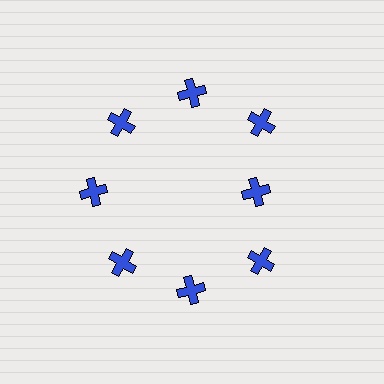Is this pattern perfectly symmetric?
No. The 8 blue crosses are arranged in a ring, but one element near the 3 o'clock position is pulled inward toward the center, breaking the 8-fold rotational symmetry.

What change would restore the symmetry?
The symmetry would be restored by moving it outward, back onto the ring so that all 8 crosses sit at equal angles and equal distance from the center.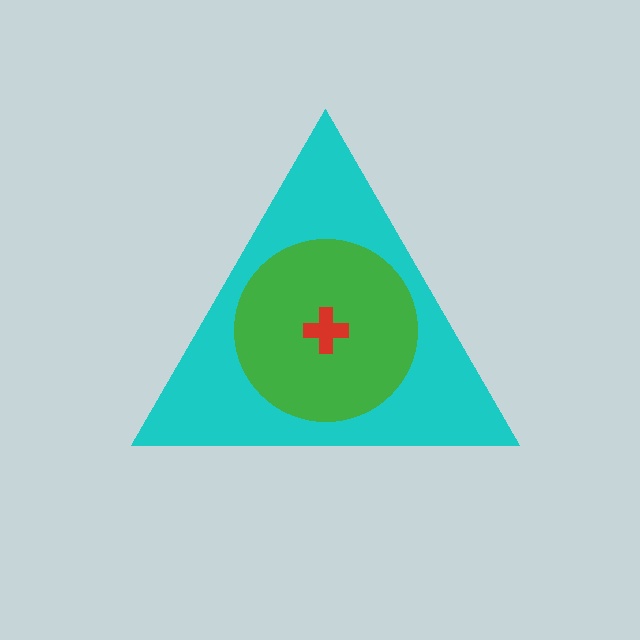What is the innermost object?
The red cross.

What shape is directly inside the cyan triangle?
The green circle.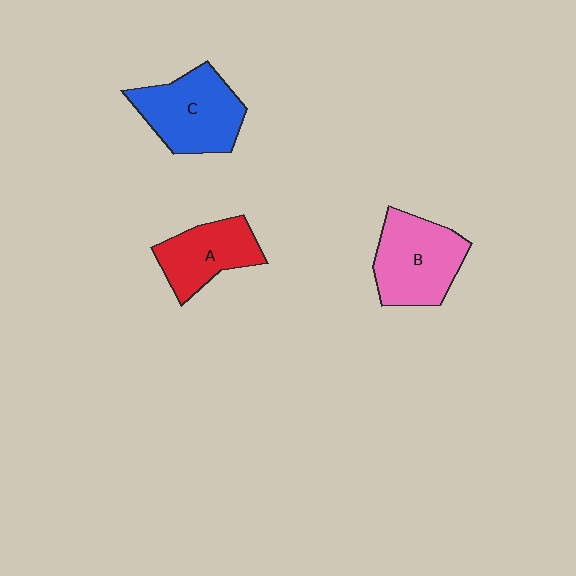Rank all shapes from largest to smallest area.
From largest to smallest: C (blue), B (pink), A (red).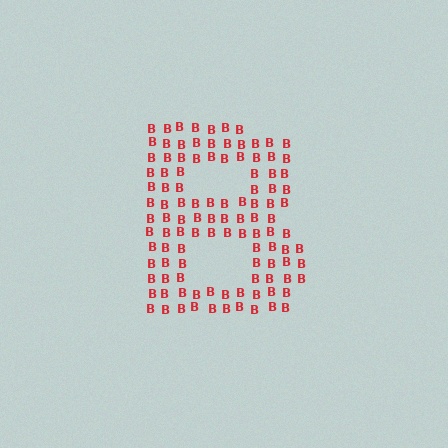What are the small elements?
The small elements are letter B's.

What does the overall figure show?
The overall figure shows the letter B.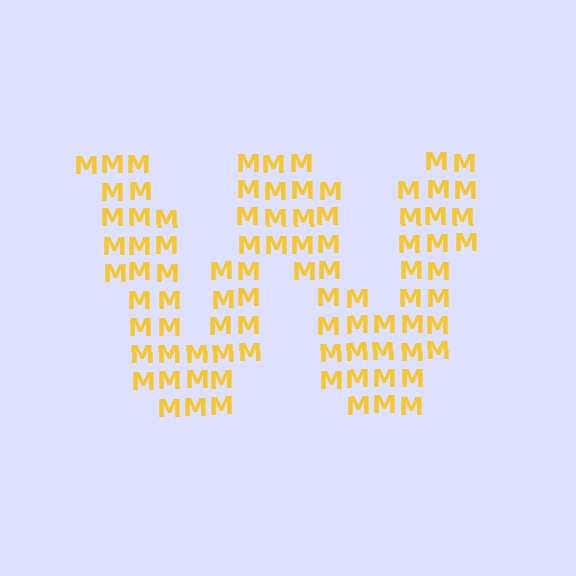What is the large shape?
The large shape is the letter W.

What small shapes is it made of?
It is made of small letter M's.